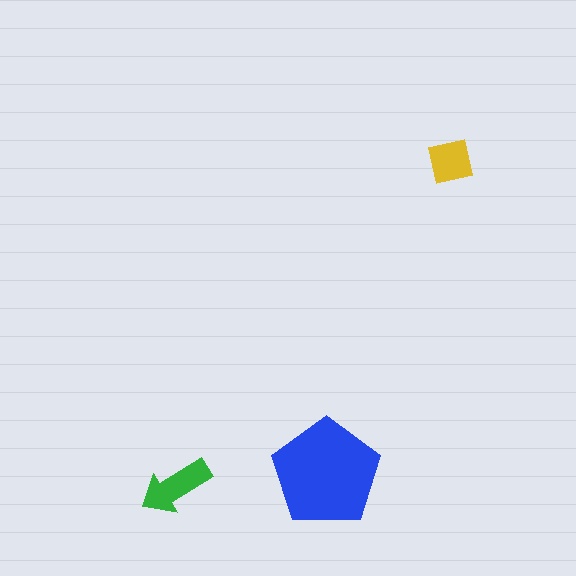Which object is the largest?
The blue pentagon.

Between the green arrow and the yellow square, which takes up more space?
The green arrow.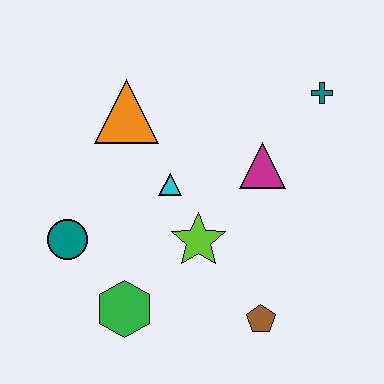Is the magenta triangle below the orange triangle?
Yes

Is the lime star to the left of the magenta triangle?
Yes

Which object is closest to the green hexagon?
The teal circle is closest to the green hexagon.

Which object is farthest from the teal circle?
The teal cross is farthest from the teal circle.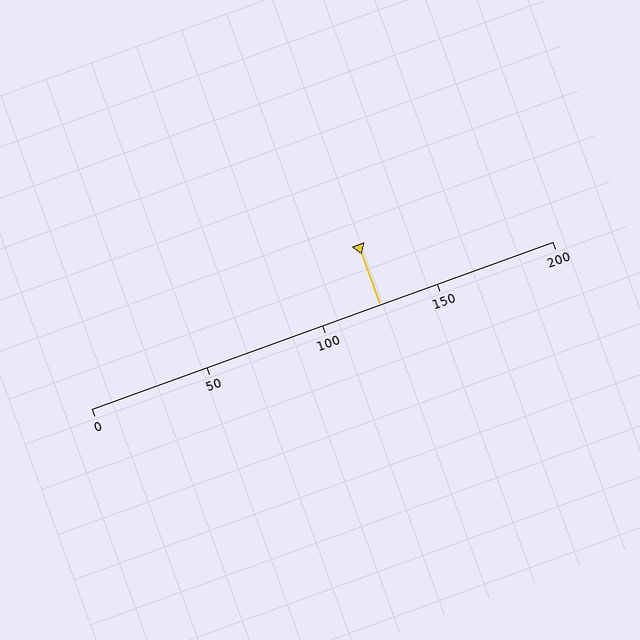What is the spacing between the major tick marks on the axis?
The major ticks are spaced 50 apart.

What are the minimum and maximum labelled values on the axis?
The axis runs from 0 to 200.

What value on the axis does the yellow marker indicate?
The marker indicates approximately 125.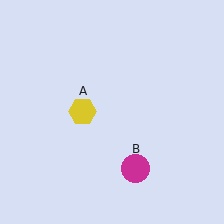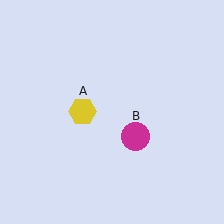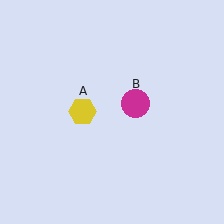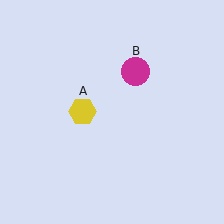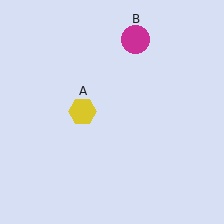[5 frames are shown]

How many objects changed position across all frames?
1 object changed position: magenta circle (object B).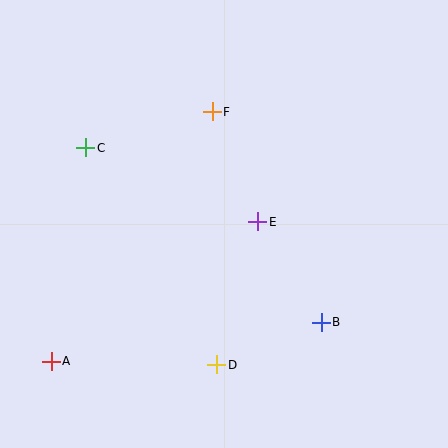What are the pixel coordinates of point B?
Point B is at (321, 322).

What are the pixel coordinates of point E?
Point E is at (258, 222).